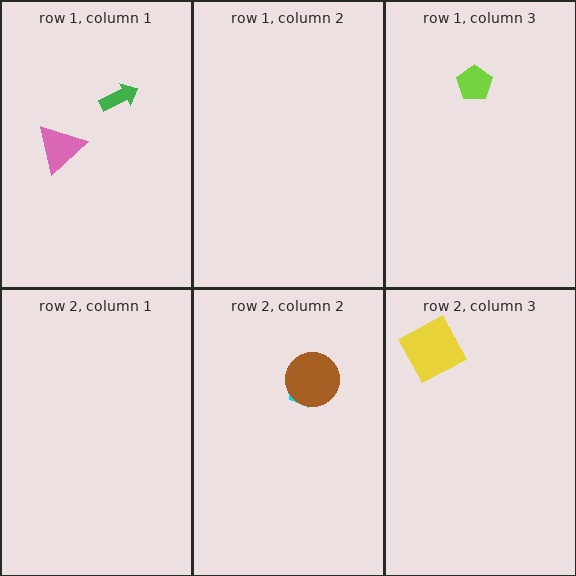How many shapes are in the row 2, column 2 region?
2.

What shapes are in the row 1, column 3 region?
The lime pentagon.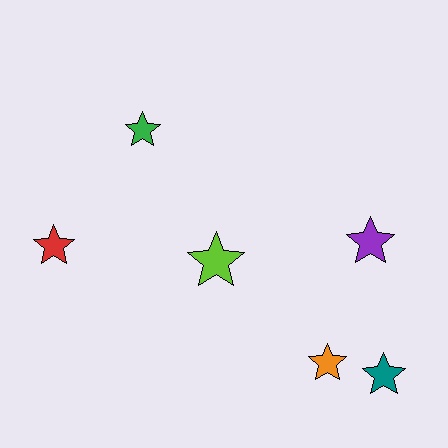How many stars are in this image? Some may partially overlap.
There are 6 stars.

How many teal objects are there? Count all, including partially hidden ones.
There is 1 teal object.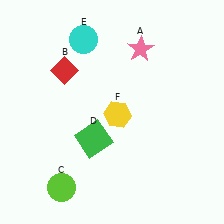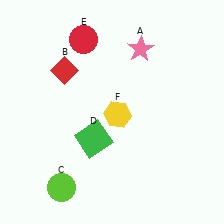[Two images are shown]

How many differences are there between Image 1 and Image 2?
There is 1 difference between the two images.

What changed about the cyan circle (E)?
In Image 1, E is cyan. In Image 2, it changed to red.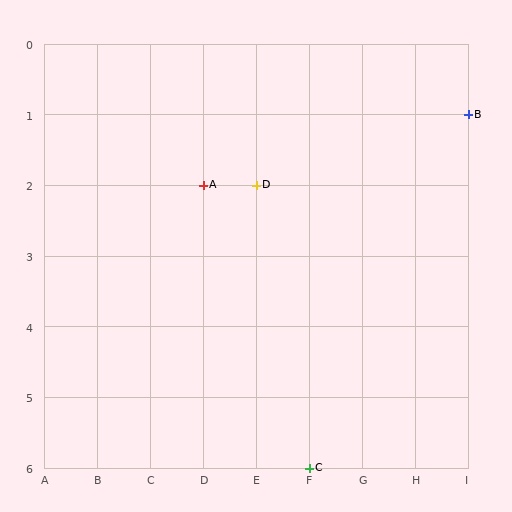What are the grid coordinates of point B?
Point B is at grid coordinates (I, 1).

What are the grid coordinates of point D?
Point D is at grid coordinates (E, 2).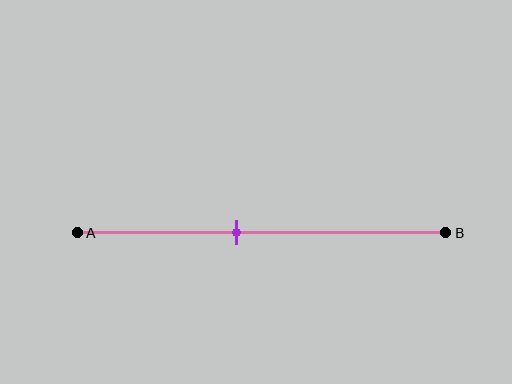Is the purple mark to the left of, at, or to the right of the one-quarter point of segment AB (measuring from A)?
The purple mark is to the right of the one-quarter point of segment AB.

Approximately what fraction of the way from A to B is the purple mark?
The purple mark is approximately 45% of the way from A to B.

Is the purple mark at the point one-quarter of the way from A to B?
No, the mark is at about 45% from A, not at the 25% one-quarter point.